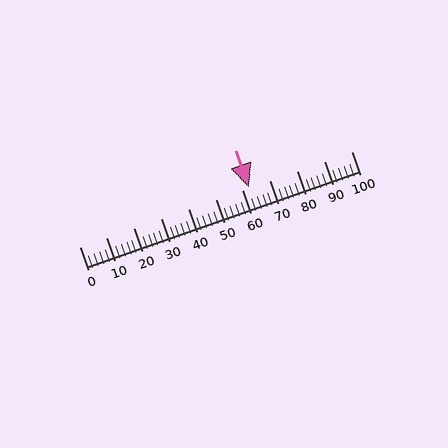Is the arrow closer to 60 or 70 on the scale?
The arrow is closer to 60.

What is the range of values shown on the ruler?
The ruler shows values from 0 to 100.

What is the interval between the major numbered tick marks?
The major tick marks are spaced 10 units apart.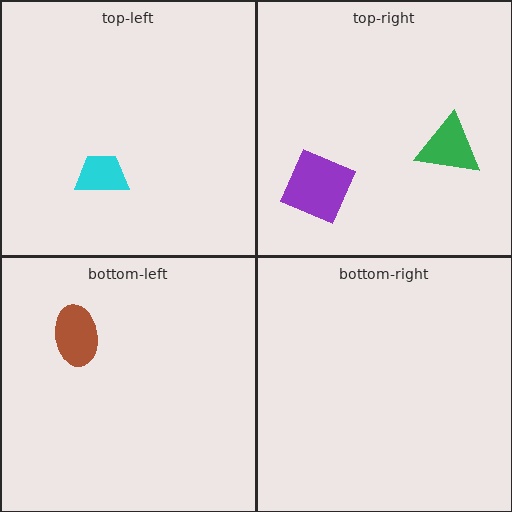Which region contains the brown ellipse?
The bottom-left region.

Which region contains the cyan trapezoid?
The top-left region.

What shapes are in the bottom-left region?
The brown ellipse.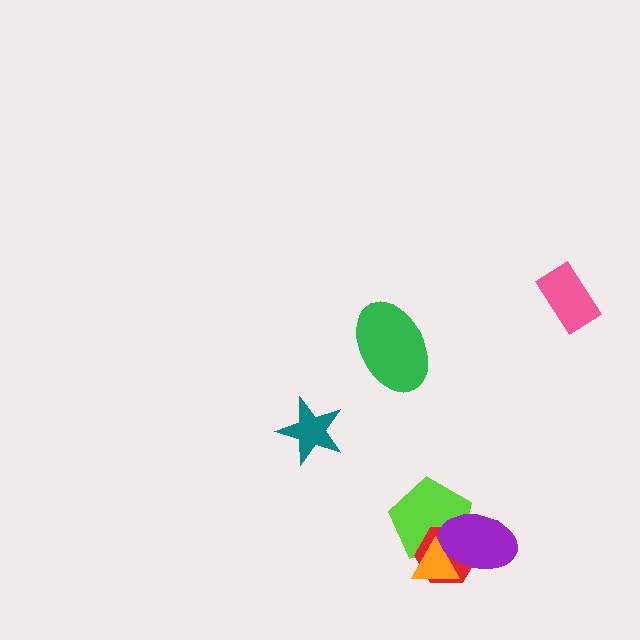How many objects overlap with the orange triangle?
3 objects overlap with the orange triangle.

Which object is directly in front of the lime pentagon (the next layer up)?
The red hexagon is directly in front of the lime pentagon.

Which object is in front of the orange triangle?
The purple ellipse is in front of the orange triangle.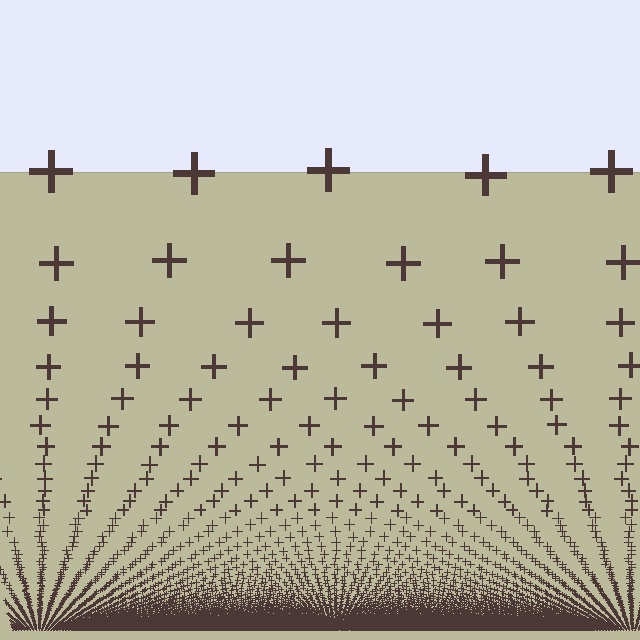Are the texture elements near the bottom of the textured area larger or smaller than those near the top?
Smaller. The gradient is inverted — elements near the bottom are smaller and denser.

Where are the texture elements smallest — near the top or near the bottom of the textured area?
Near the bottom.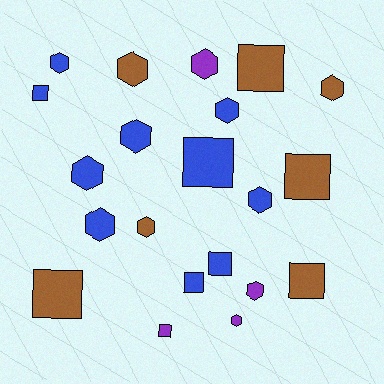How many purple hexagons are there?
There are 3 purple hexagons.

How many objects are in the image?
There are 21 objects.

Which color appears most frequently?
Blue, with 10 objects.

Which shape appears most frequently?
Hexagon, with 12 objects.